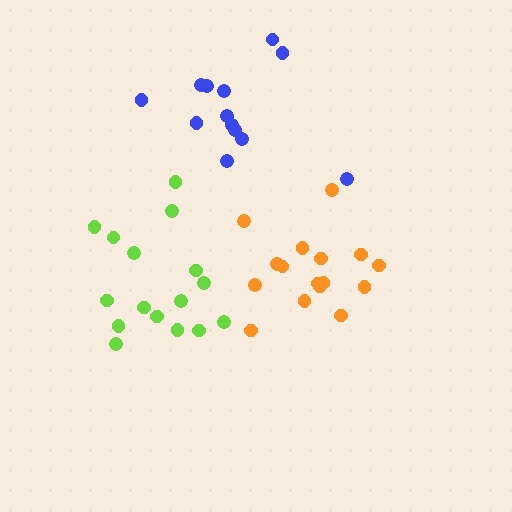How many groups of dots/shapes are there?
There are 3 groups.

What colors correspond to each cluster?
The clusters are colored: blue, lime, orange.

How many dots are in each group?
Group 1: 13 dots, Group 2: 16 dots, Group 3: 16 dots (45 total).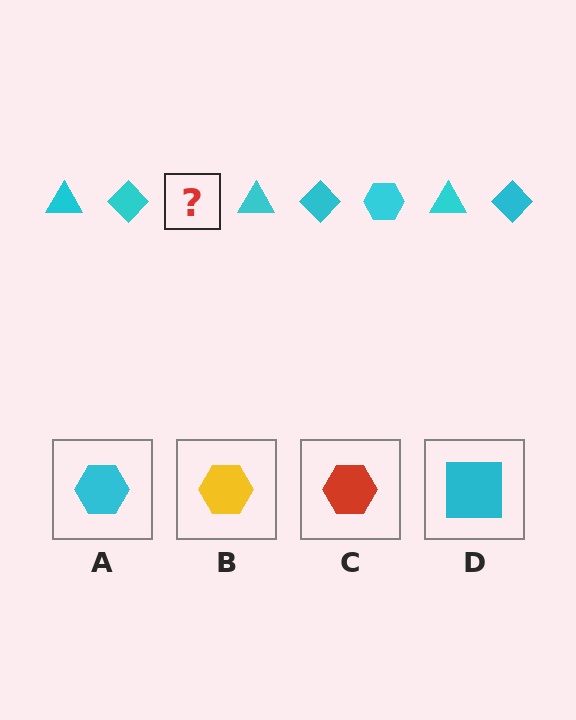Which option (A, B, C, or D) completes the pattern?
A.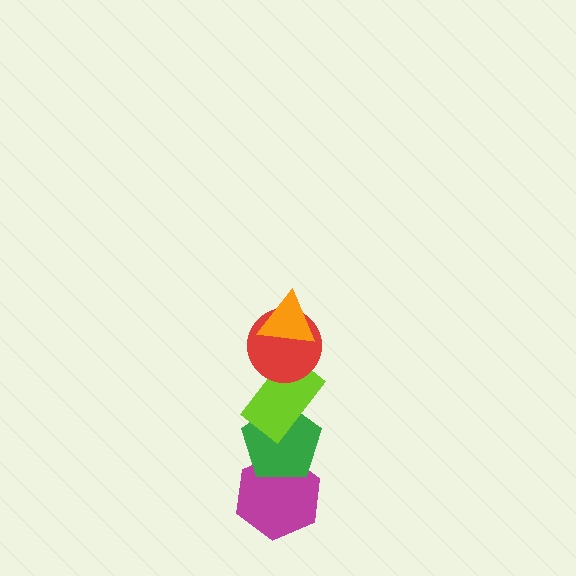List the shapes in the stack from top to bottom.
From top to bottom: the orange triangle, the red circle, the lime rectangle, the green pentagon, the magenta hexagon.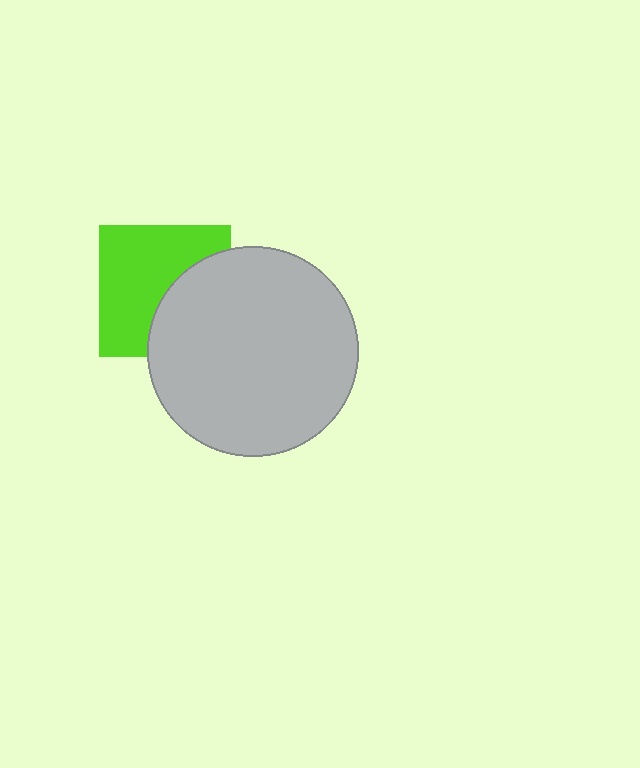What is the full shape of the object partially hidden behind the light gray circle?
The partially hidden object is a lime square.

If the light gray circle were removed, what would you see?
You would see the complete lime square.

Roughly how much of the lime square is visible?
About half of it is visible (roughly 60%).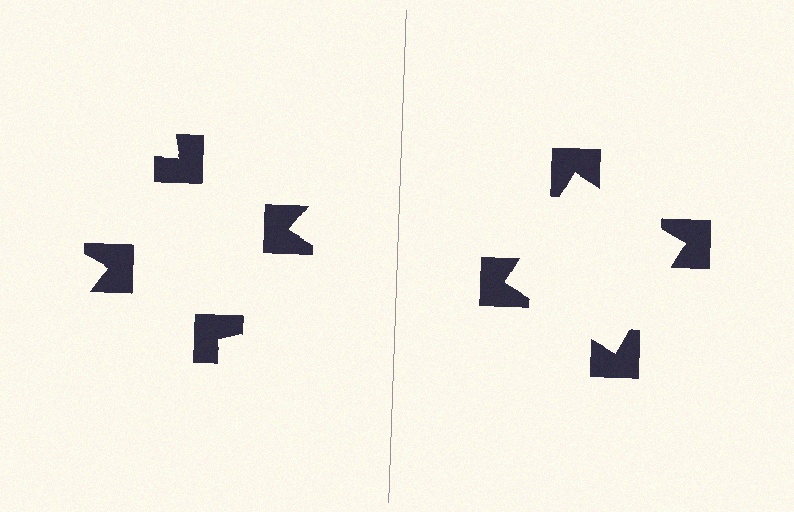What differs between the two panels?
The notched squares are positioned identically on both sides; only the wedge orientations differ. On the right they align to a square; on the left they are misaligned.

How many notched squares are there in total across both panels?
8 — 4 on each side.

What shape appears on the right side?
An illusory square.